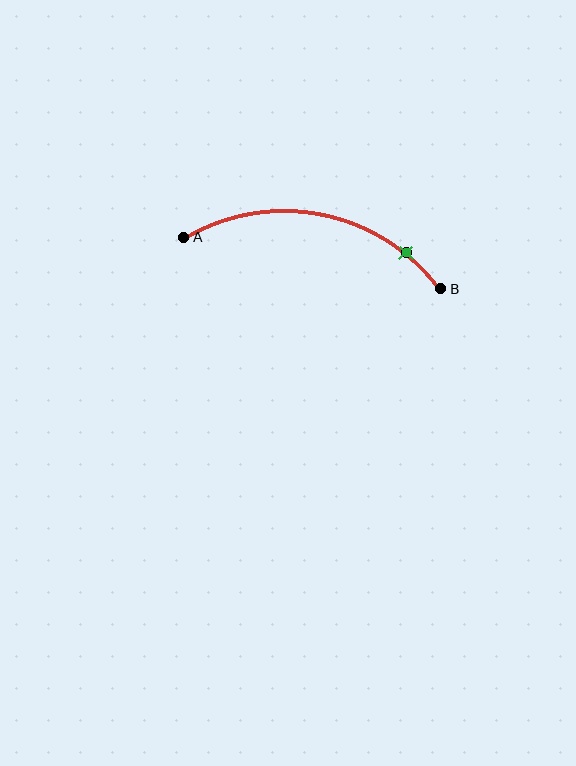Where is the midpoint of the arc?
The arc midpoint is the point on the curve farthest from the straight line joining A and B. It sits above that line.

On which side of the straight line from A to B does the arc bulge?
The arc bulges above the straight line connecting A and B.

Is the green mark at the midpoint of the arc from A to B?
No. The green mark lies on the arc but is closer to endpoint B. The arc midpoint would be at the point on the curve equidistant along the arc from both A and B.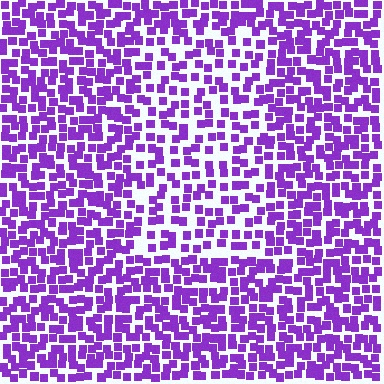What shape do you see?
I see a rectangle.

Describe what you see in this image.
The image contains small purple elements arranged at two different densities. A rectangle-shaped region is visible where the elements are less densely packed than the surrounding area.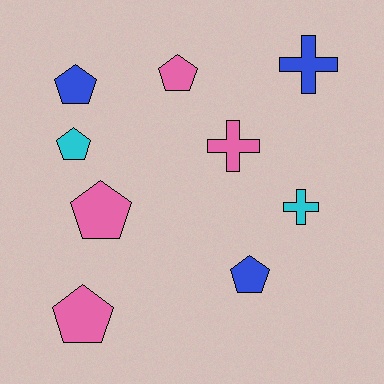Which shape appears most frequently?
Pentagon, with 6 objects.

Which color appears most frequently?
Pink, with 4 objects.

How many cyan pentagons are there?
There is 1 cyan pentagon.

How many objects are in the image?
There are 9 objects.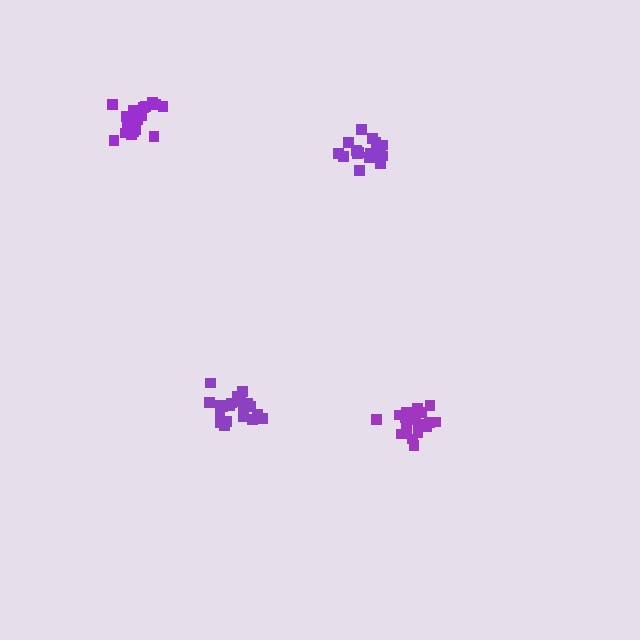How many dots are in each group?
Group 1: 19 dots, Group 2: 17 dots, Group 3: 21 dots, Group 4: 21 dots (78 total).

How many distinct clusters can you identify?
There are 4 distinct clusters.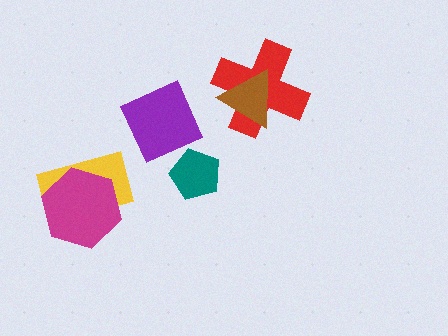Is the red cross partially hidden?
Yes, it is partially covered by another shape.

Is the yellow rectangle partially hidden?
Yes, it is partially covered by another shape.